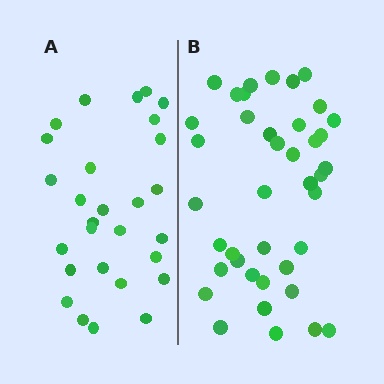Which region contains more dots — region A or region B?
Region B (the right region) has more dots.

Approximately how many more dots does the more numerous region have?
Region B has roughly 12 or so more dots than region A.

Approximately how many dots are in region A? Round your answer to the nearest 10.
About 30 dots. (The exact count is 28, which rounds to 30.)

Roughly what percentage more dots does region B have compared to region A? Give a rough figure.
About 45% more.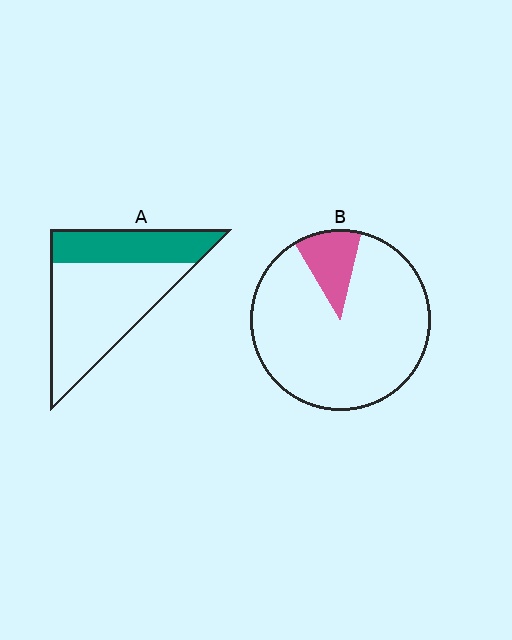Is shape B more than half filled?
No.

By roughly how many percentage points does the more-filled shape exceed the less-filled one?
By roughly 20 percentage points (A over B).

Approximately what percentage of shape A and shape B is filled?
A is approximately 35% and B is approximately 15%.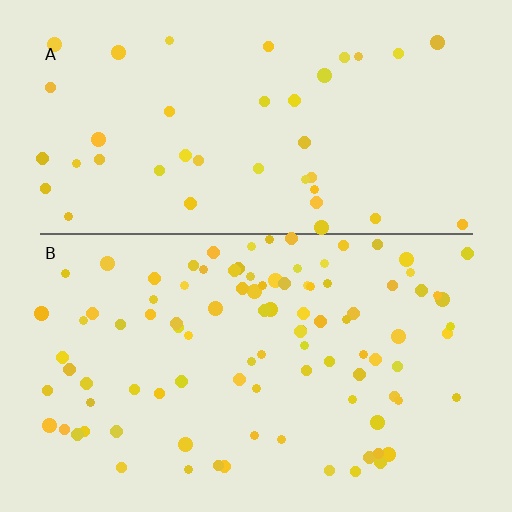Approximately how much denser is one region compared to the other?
Approximately 2.4× — region B over region A.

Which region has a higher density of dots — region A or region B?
B (the bottom).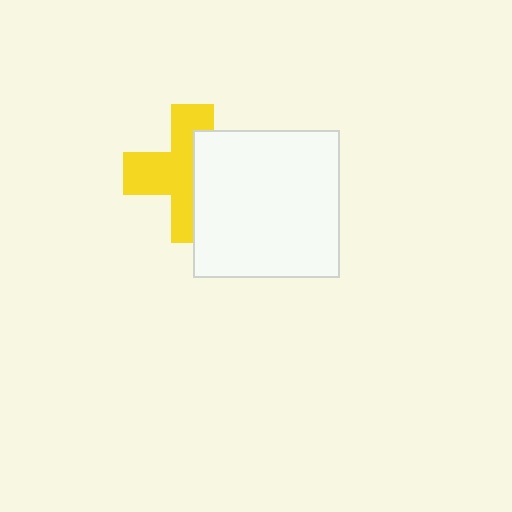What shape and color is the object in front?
The object in front is a white square.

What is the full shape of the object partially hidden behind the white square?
The partially hidden object is a yellow cross.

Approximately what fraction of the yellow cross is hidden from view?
Roughly 43% of the yellow cross is hidden behind the white square.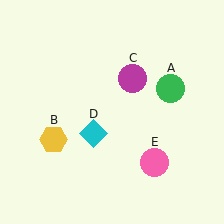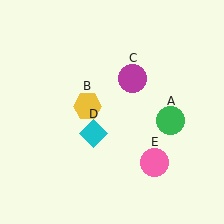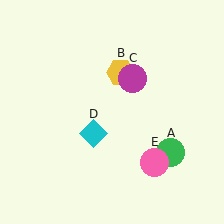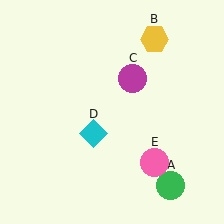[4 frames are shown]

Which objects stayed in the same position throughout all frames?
Magenta circle (object C) and cyan diamond (object D) and pink circle (object E) remained stationary.